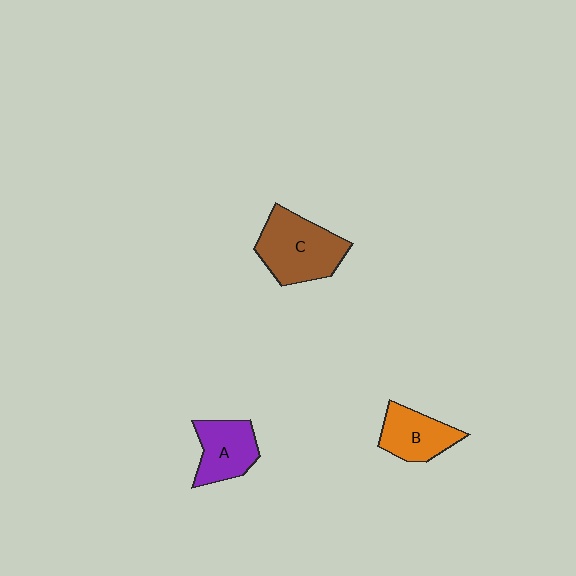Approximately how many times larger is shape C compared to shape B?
Approximately 1.5 times.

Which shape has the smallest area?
Shape B (orange).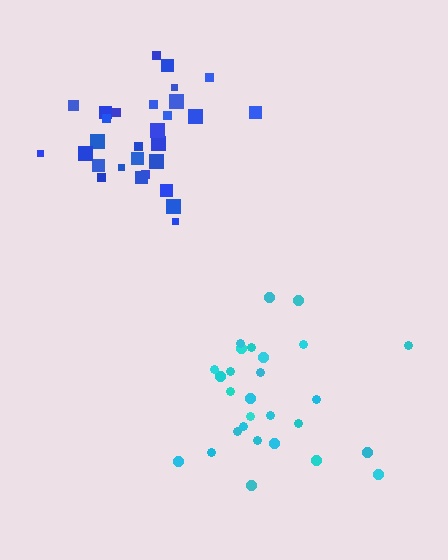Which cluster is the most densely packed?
Blue.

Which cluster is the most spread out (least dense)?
Cyan.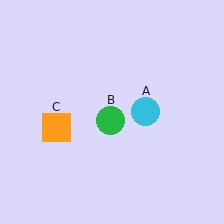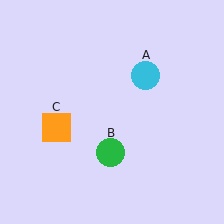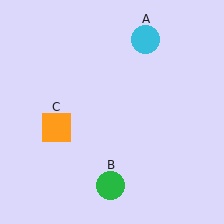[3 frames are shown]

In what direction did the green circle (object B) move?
The green circle (object B) moved down.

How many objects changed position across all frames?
2 objects changed position: cyan circle (object A), green circle (object B).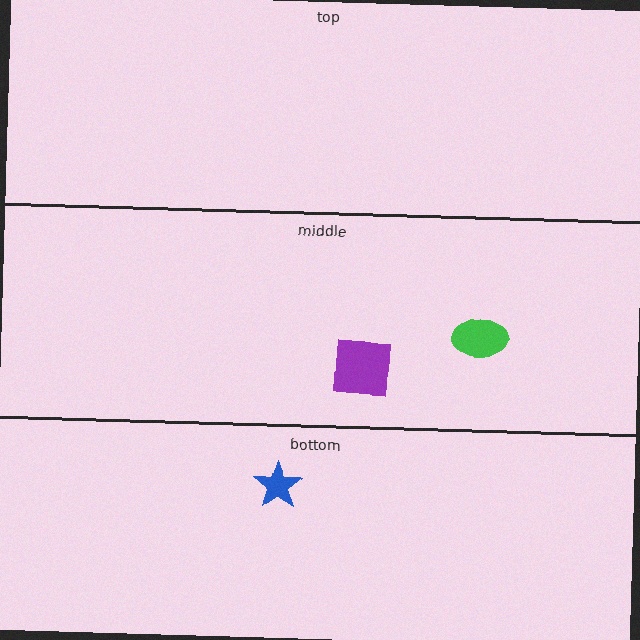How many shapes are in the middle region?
2.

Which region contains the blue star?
The bottom region.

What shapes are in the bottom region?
The blue star.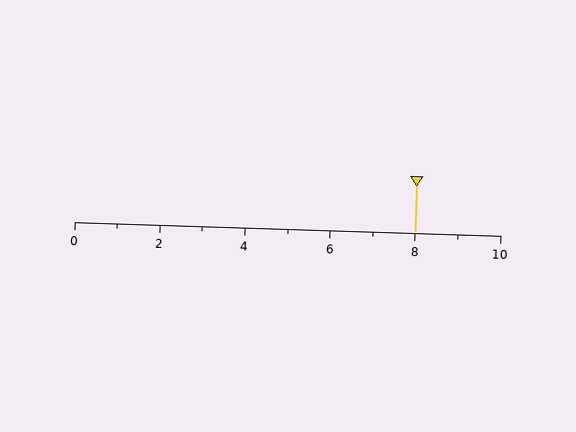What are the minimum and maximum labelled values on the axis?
The axis runs from 0 to 10.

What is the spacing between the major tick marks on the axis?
The major ticks are spaced 2 apart.